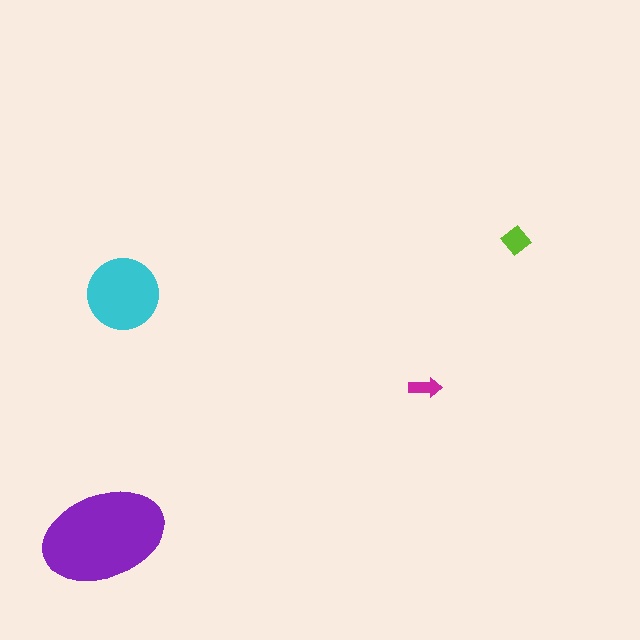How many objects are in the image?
There are 4 objects in the image.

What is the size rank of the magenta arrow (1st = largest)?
4th.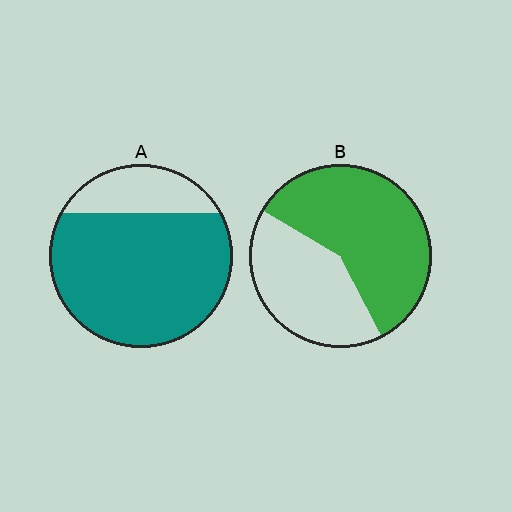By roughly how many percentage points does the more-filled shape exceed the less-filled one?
By roughly 20 percentage points (A over B).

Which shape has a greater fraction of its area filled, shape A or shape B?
Shape A.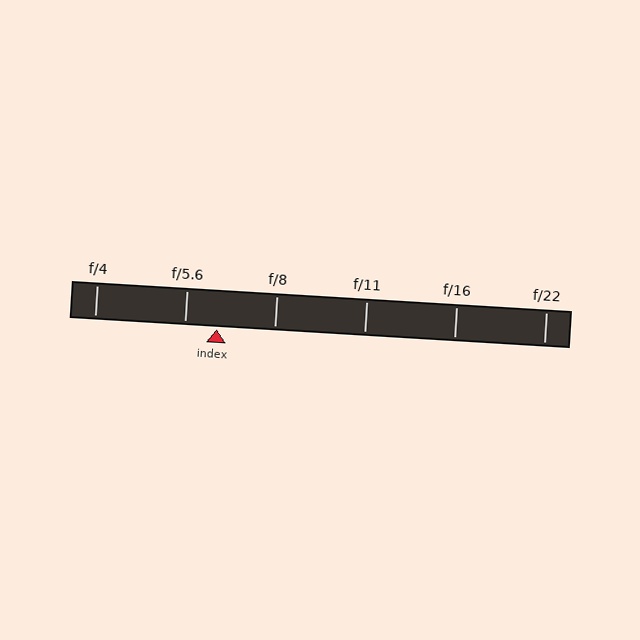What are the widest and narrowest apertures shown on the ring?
The widest aperture shown is f/4 and the narrowest is f/22.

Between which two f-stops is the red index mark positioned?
The index mark is between f/5.6 and f/8.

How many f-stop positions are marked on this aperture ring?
There are 6 f-stop positions marked.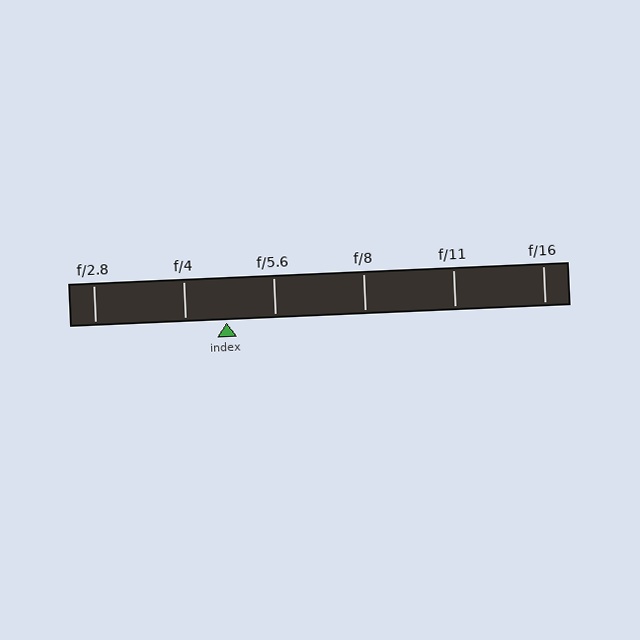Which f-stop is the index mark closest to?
The index mark is closest to f/4.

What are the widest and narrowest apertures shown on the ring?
The widest aperture shown is f/2.8 and the narrowest is f/16.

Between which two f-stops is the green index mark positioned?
The index mark is between f/4 and f/5.6.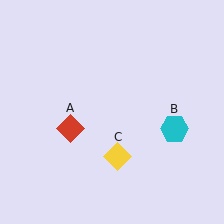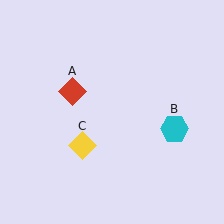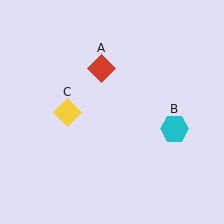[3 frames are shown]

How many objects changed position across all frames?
2 objects changed position: red diamond (object A), yellow diamond (object C).